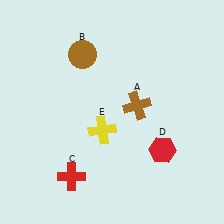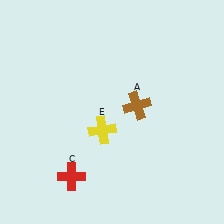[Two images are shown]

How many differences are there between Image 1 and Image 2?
There are 2 differences between the two images.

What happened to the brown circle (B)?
The brown circle (B) was removed in Image 2. It was in the top-left area of Image 1.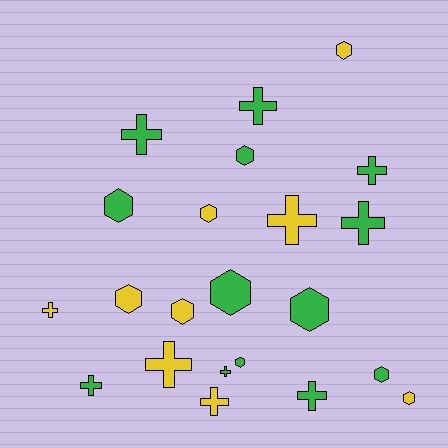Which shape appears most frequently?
Hexagon, with 11 objects.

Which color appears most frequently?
Green, with 13 objects.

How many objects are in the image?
There are 22 objects.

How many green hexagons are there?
There are 6 green hexagons.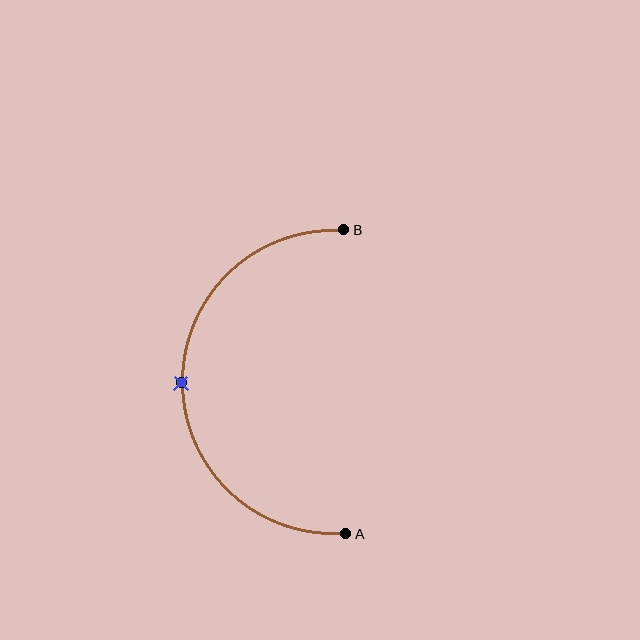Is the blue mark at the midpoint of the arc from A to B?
Yes. The blue mark lies on the arc at equal arc-length from both A and B — it is the arc midpoint.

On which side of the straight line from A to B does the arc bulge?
The arc bulges to the left of the straight line connecting A and B.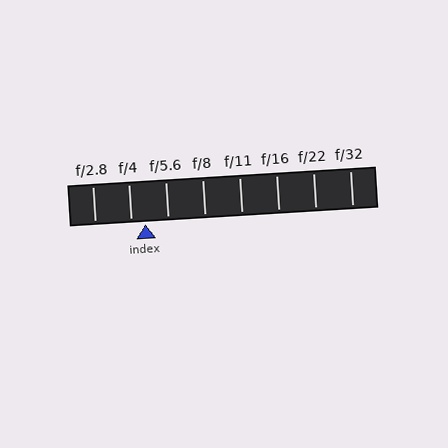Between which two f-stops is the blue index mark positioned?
The index mark is between f/4 and f/5.6.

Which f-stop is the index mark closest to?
The index mark is closest to f/4.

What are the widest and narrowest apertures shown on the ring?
The widest aperture shown is f/2.8 and the narrowest is f/32.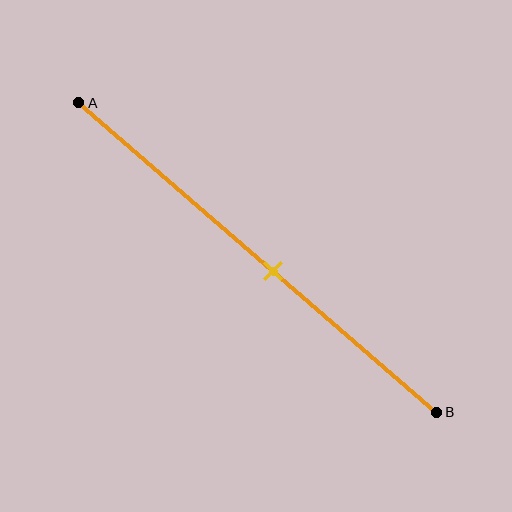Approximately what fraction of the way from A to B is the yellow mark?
The yellow mark is approximately 55% of the way from A to B.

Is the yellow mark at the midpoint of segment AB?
No, the mark is at about 55% from A, not at the 50% midpoint.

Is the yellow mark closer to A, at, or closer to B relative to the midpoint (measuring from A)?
The yellow mark is closer to point B than the midpoint of segment AB.